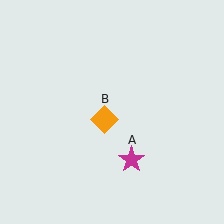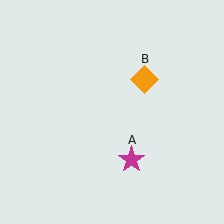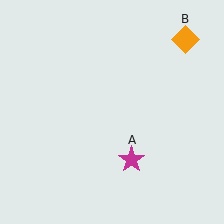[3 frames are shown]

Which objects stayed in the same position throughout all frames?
Magenta star (object A) remained stationary.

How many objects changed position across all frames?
1 object changed position: orange diamond (object B).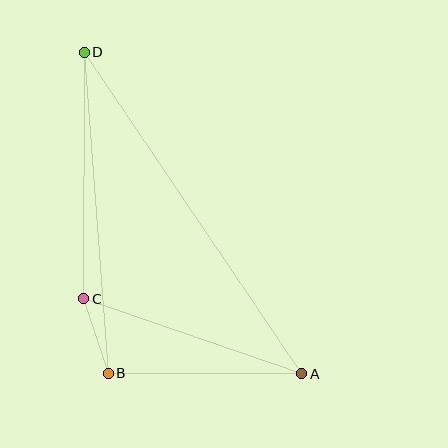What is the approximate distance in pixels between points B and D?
The distance between B and D is approximately 322 pixels.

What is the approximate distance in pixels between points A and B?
The distance between A and B is approximately 193 pixels.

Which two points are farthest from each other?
Points A and D are farthest from each other.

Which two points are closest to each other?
Points B and C are closest to each other.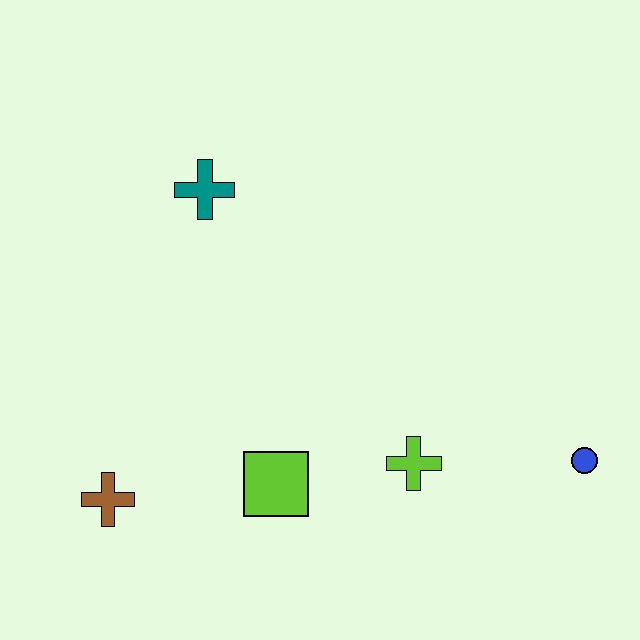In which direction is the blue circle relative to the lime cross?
The blue circle is to the right of the lime cross.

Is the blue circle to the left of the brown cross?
No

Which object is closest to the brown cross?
The lime square is closest to the brown cross.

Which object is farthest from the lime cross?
The teal cross is farthest from the lime cross.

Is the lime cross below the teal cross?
Yes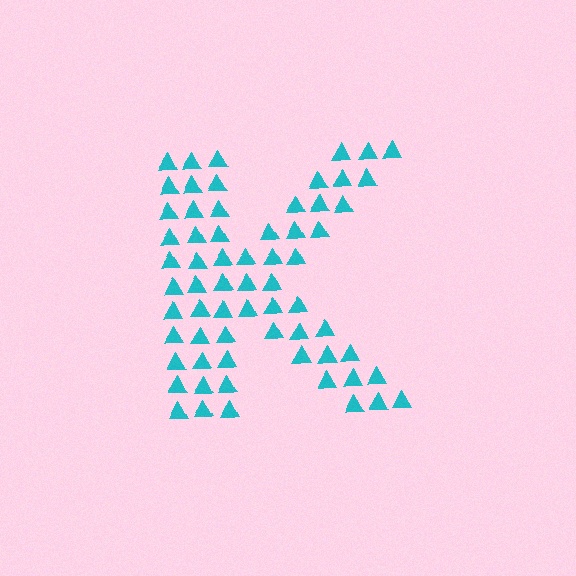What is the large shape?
The large shape is the letter K.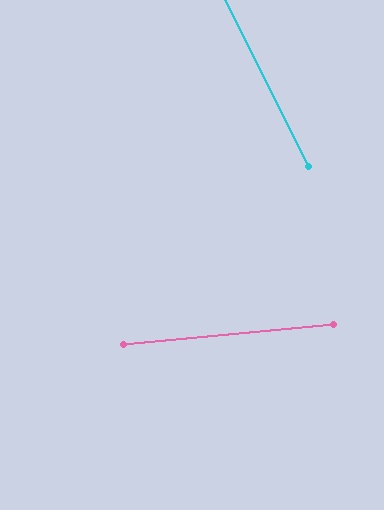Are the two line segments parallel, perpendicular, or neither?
Neither parallel nor perpendicular — they differ by about 69°.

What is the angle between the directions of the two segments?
Approximately 69 degrees.